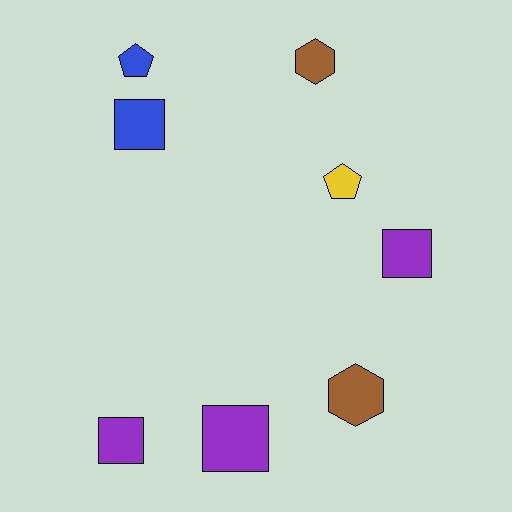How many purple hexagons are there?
There are no purple hexagons.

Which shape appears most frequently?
Square, with 4 objects.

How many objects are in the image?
There are 8 objects.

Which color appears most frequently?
Purple, with 3 objects.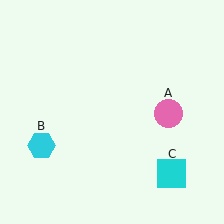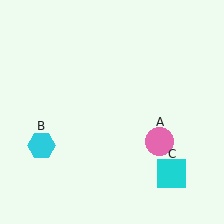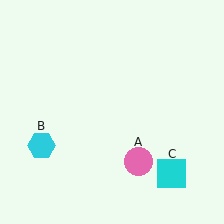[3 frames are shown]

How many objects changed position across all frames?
1 object changed position: pink circle (object A).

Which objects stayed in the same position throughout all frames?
Cyan hexagon (object B) and cyan square (object C) remained stationary.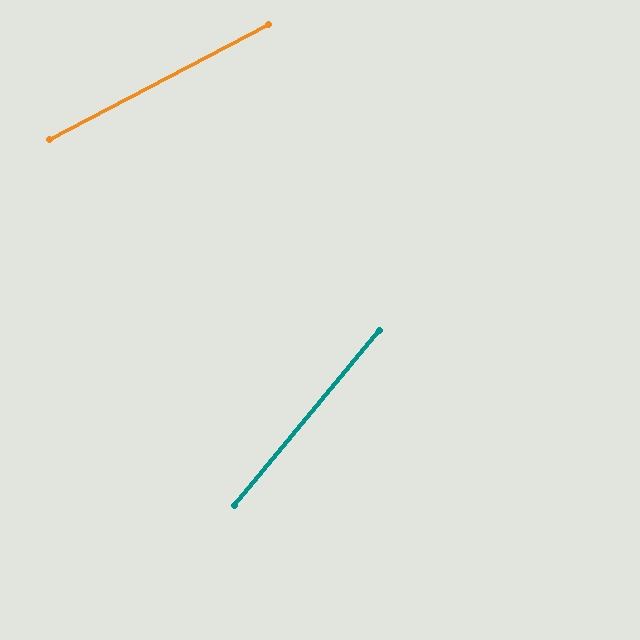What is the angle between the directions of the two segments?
Approximately 22 degrees.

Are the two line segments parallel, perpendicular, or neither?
Neither parallel nor perpendicular — they differ by about 22°.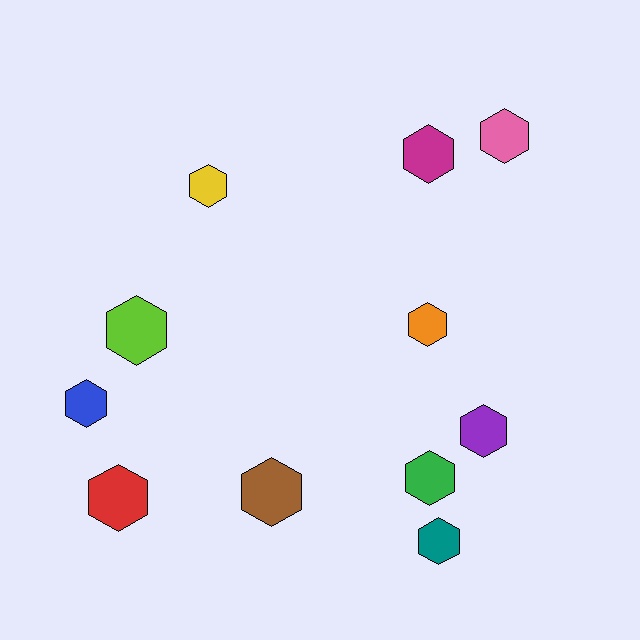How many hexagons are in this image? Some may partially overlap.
There are 11 hexagons.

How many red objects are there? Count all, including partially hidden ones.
There is 1 red object.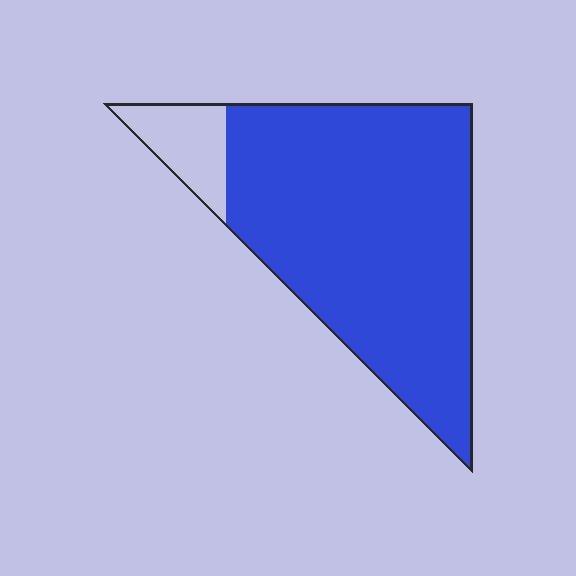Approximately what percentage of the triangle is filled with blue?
Approximately 90%.